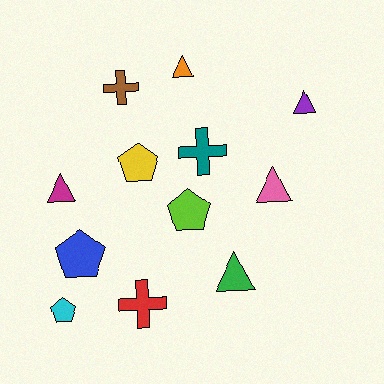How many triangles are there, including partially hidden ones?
There are 5 triangles.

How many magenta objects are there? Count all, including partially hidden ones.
There is 1 magenta object.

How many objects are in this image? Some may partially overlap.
There are 12 objects.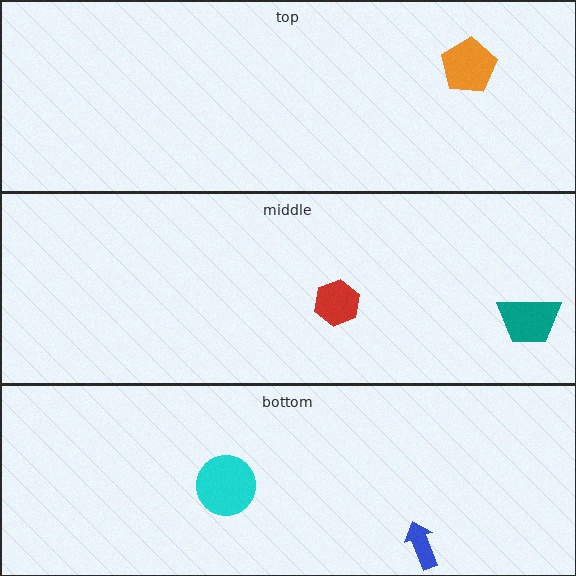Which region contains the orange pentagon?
The top region.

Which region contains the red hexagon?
The middle region.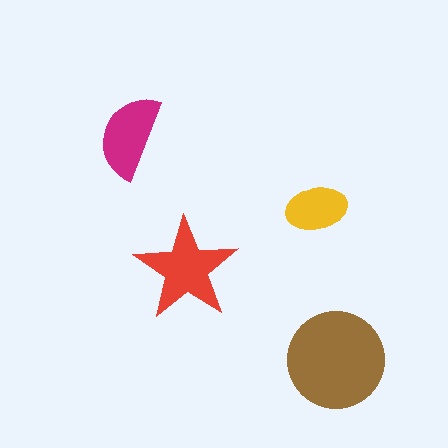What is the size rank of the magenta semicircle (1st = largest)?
3rd.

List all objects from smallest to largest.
The yellow ellipse, the magenta semicircle, the red star, the brown circle.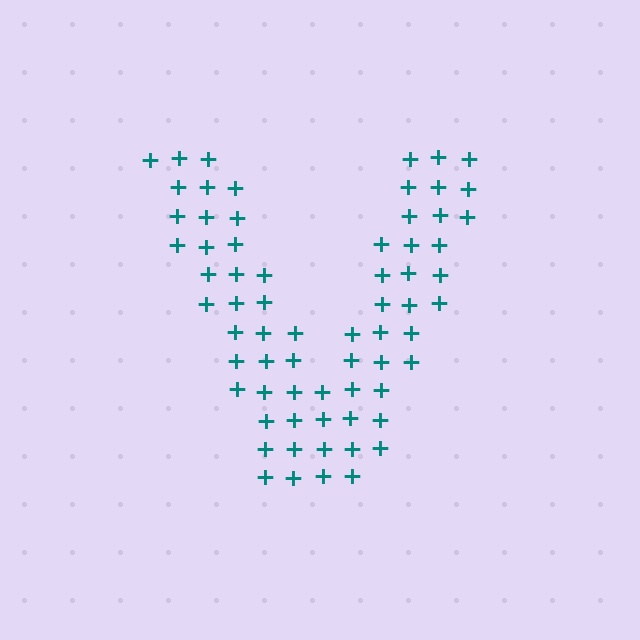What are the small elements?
The small elements are plus signs.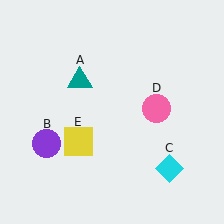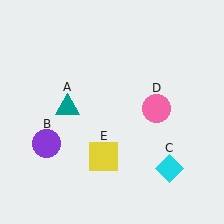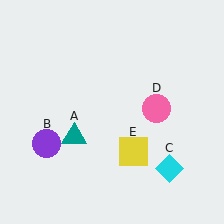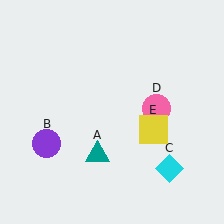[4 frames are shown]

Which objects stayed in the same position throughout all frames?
Purple circle (object B) and cyan diamond (object C) and pink circle (object D) remained stationary.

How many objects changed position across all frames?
2 objects changed position: teal triangle (object A), yellow square (object E).